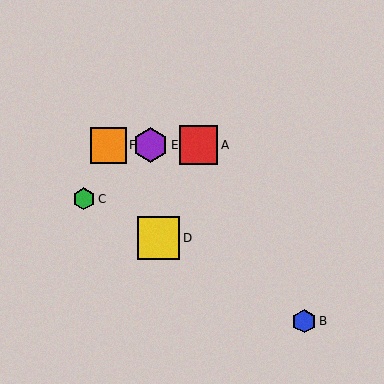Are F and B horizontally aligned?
No, F is at y≈145 and B is at y≈321.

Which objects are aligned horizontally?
Objects A, E, F are aligned horizontally.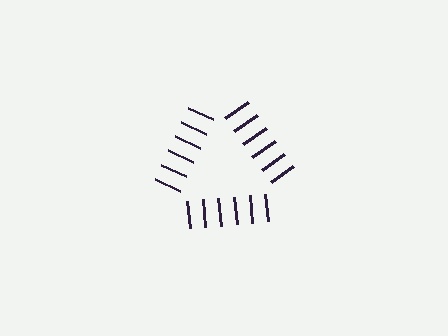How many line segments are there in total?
18 — 6 along each of the 3 edges.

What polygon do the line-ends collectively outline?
An illusory triangle — the line segments terminate on its edges but no continuous stroke is drawn.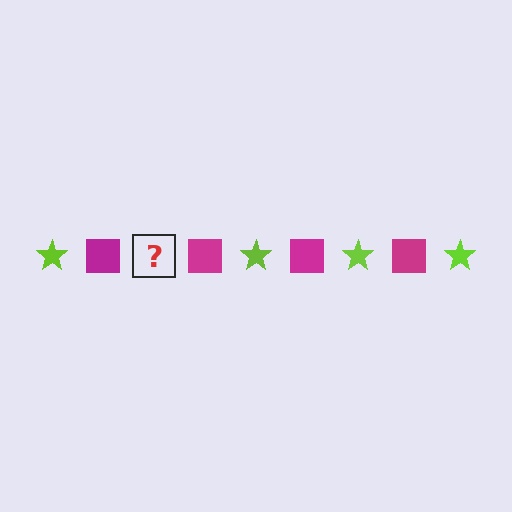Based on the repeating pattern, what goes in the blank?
The blank should be a lime star.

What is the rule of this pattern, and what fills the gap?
The rule is that the pattern alternates between lime star and magenta square. The gap should be filled with a lime star.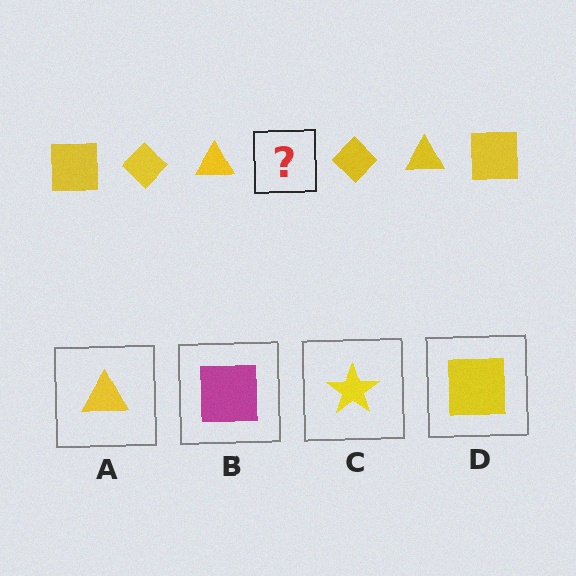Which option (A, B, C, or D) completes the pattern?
D.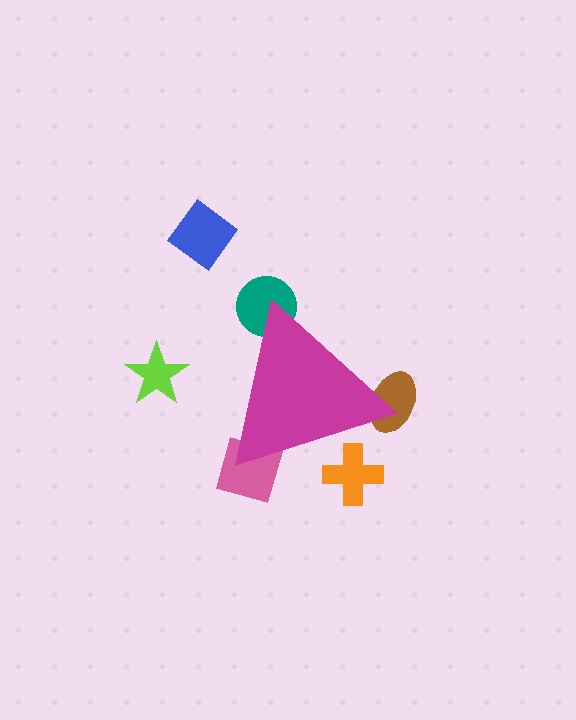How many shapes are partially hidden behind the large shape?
4 shapes are partially hidden.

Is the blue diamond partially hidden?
No, the blue diamond is fully visible.